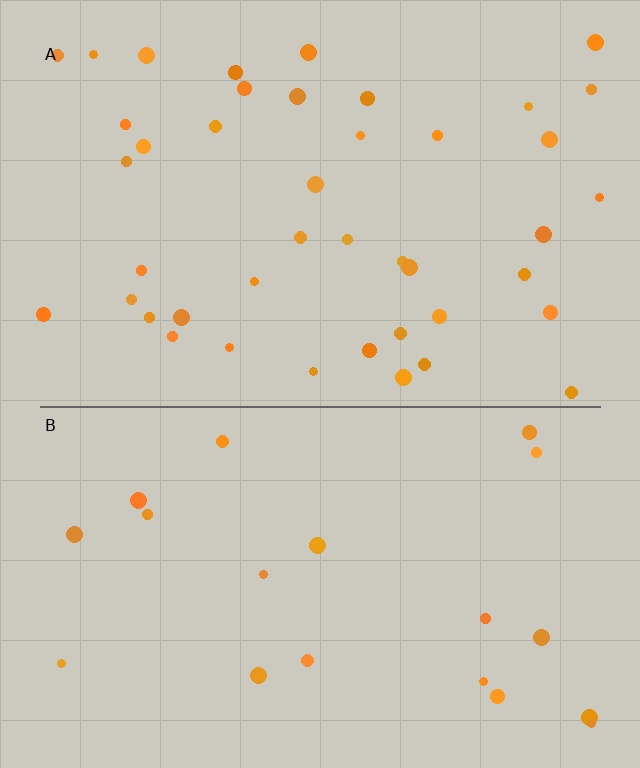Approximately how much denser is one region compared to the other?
Approximately 2.2× — region A over region B.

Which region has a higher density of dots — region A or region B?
A (the top).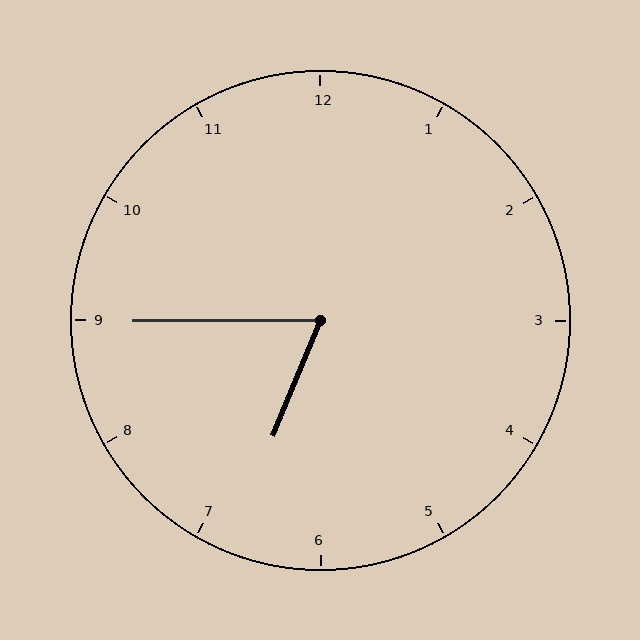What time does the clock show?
6:45.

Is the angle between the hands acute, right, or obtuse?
It is acute.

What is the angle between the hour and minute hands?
Approximately 68 degrees.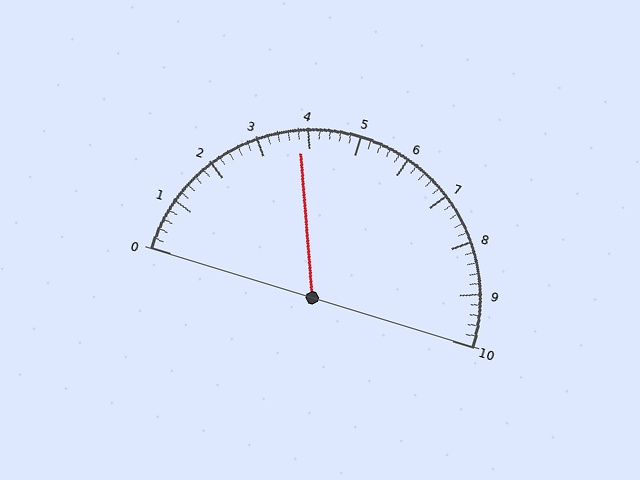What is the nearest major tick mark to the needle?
The nearest major tick mark is 4.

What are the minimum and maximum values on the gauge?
The gauge ranges from 0 to 10.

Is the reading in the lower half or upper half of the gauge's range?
The reading is in the lower half of the range (0 to 10).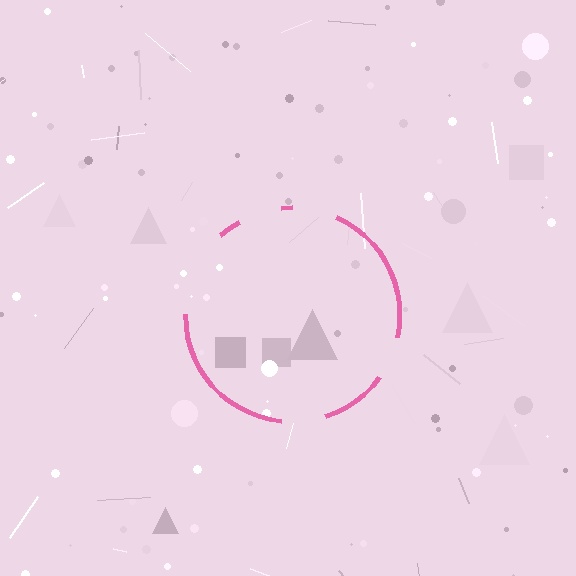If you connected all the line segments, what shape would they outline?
They would outline a circle.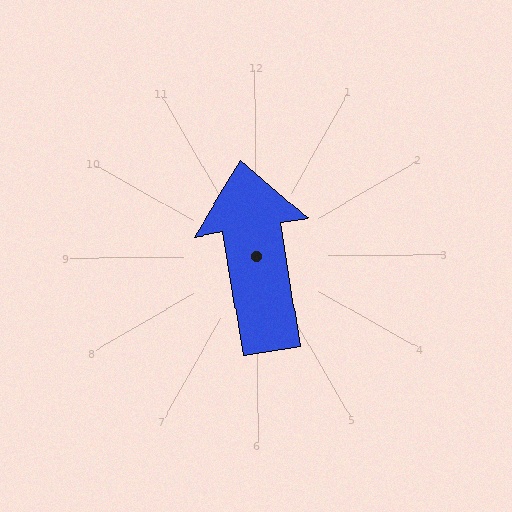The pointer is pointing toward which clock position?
Roughly 12 o'clock.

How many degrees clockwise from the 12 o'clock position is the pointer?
Approximately 351 degrees.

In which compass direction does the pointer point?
North.